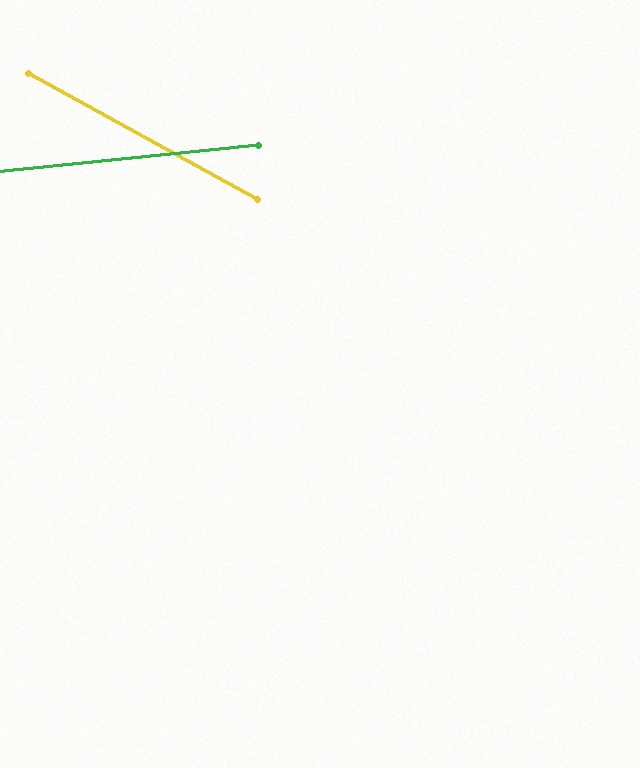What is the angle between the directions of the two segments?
Approximately 35 degrees.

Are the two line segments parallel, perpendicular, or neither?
Neither parallel nor perpendicular — they differ by about 35°.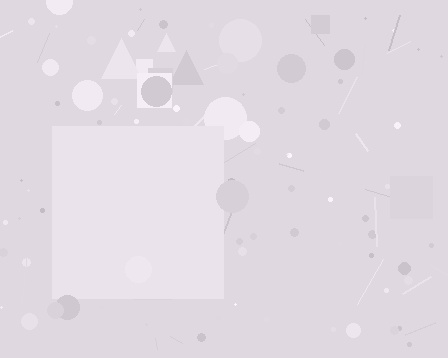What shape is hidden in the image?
A square is hidden in the image.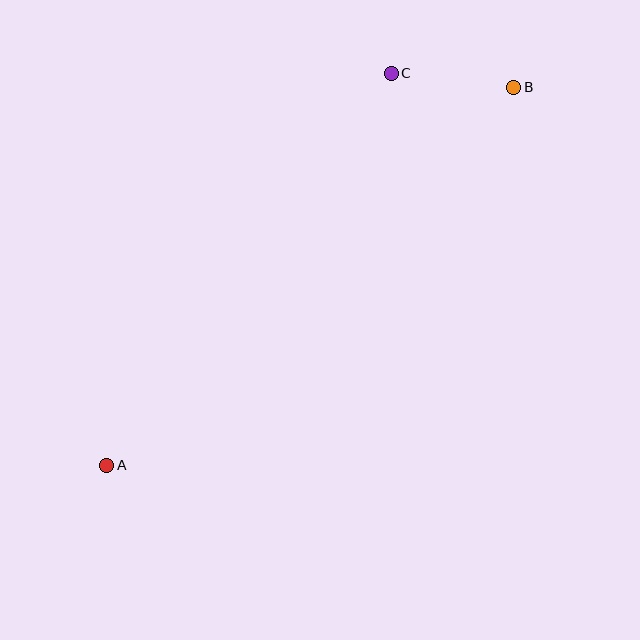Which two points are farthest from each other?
Points A and B are farthest from each other.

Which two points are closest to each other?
Points B and C are closest to each other.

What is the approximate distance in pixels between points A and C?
The distance between A and C is approximately 484 pixels.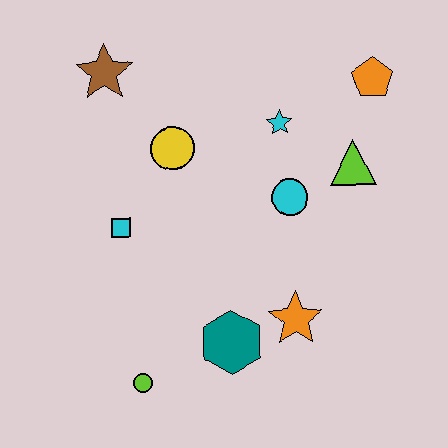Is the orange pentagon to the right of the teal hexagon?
Yes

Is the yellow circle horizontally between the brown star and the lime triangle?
Yes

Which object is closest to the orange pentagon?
The lime triangle is closest to the orange pentagon.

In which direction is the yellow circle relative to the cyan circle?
The yellow circle is to the left of the cyan circle.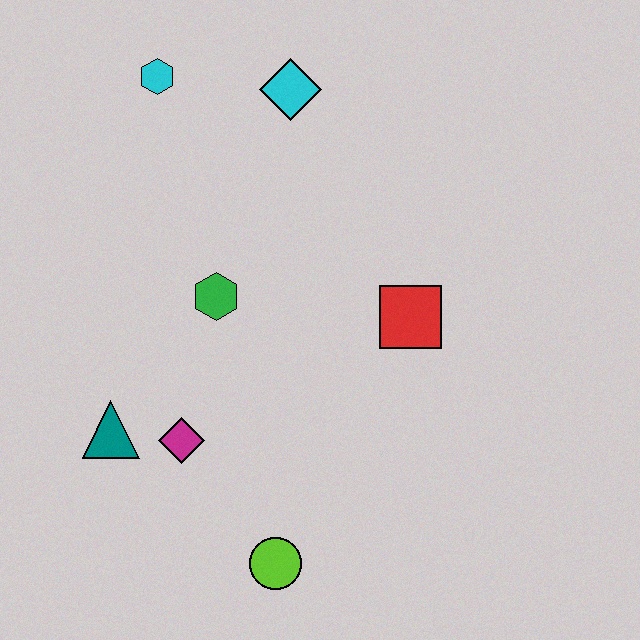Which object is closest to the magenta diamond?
The teal triangle is closest to the magenta diamond.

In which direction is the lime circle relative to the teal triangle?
The lime circle is to the right of the teal triangle.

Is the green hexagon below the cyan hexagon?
Yes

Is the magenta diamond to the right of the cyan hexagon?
Yes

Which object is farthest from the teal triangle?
The cyan diamond is farthest from the teal triangle.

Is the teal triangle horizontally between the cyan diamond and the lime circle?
No